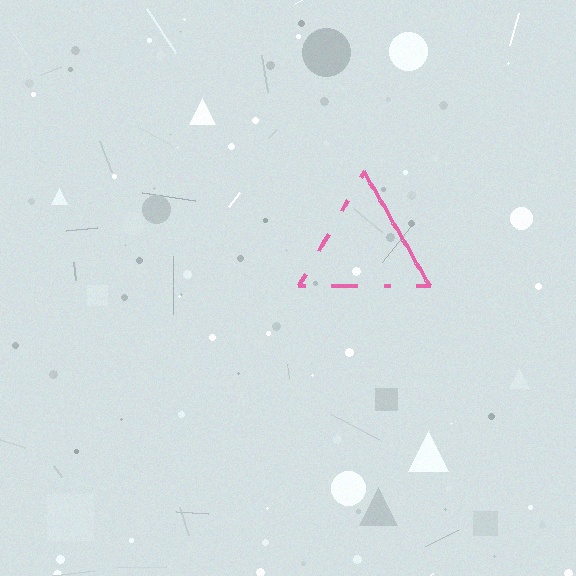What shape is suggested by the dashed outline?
The dashed outline suggests a triangle.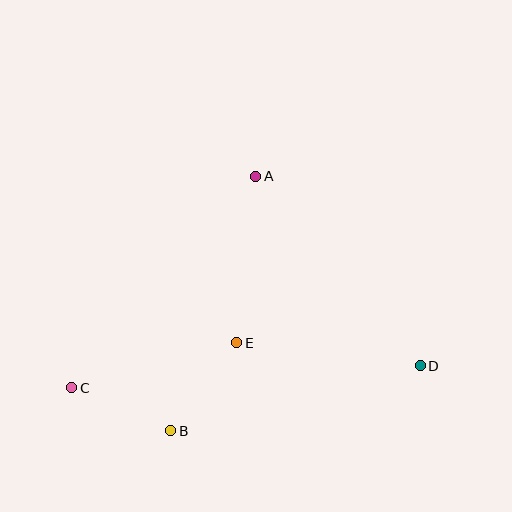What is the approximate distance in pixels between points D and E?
The distance between D and E is approximately 185 pixels.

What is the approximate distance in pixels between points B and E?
The distance between B and E is approximately 110 pixels.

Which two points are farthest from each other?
Points C and D are farthest from each other.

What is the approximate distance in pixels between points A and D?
The distance between A and D is approximately 251 pixels.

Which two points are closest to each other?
Points B and C are closest to each other.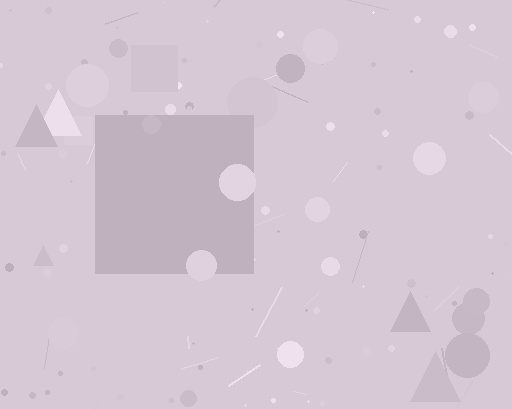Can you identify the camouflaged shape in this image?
The camouflaged shape is a square.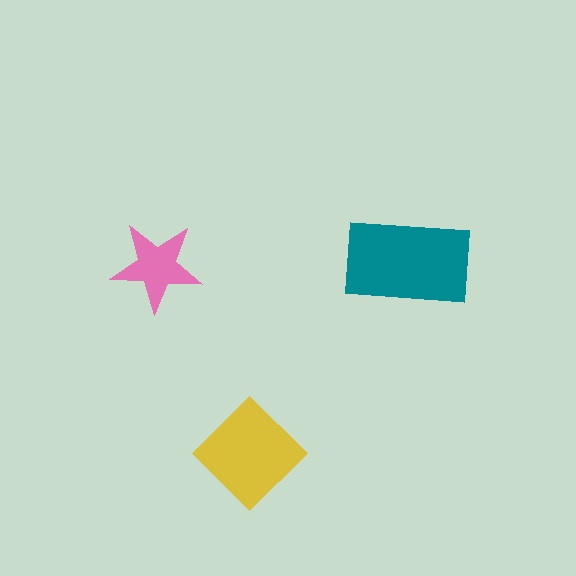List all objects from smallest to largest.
The pink star, the yellow diamond, the teal rectangle.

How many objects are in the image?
There are 3 objects in the image.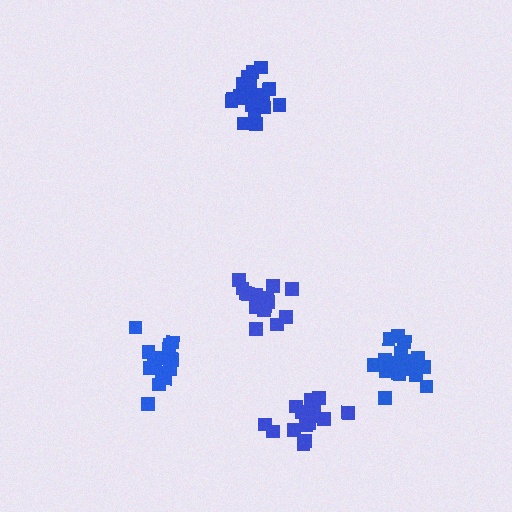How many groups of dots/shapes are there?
There are 5 groups.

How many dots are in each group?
Group 1: 20 dots, Group 2: 18 dots, Group 3: 16 dots, Group 4: 15 dots, Group 5: 20 dots (89 total).